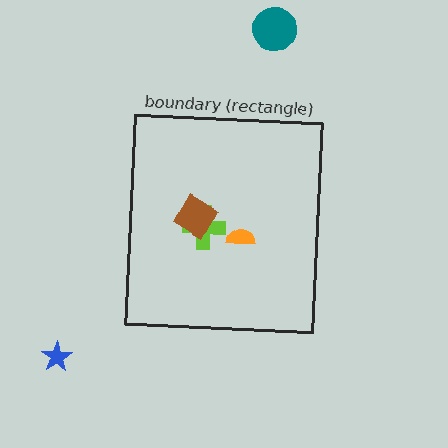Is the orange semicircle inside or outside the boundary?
Inside.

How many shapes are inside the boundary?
3 inside, 2 outside.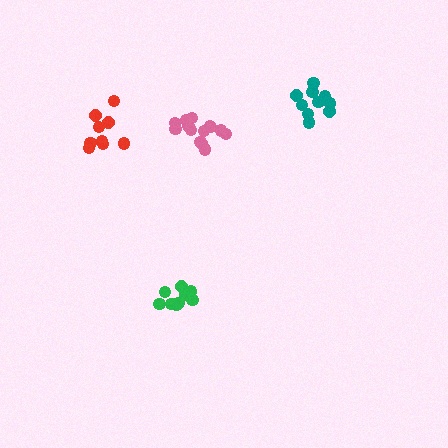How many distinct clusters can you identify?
There are 4 distinct clusters.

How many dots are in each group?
Group 1: 10 dots, Group 2: 9 dots, Group 3: 9 dots, Group 4: 14 dots (42 total).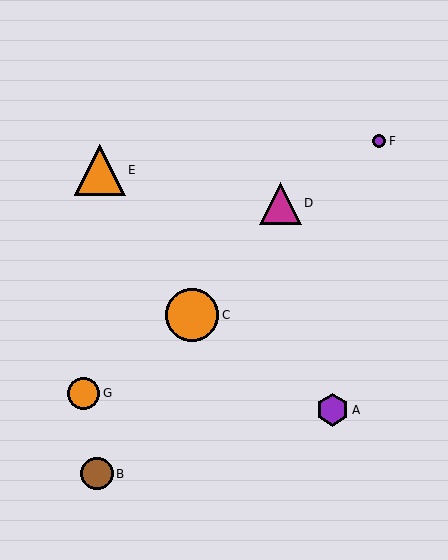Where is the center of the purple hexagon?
The center of the purple hexagon is at (333, 410).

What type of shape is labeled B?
Shape B is a brown circle.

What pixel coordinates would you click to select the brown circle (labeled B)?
Click at (97, 474) to select the brown circle B.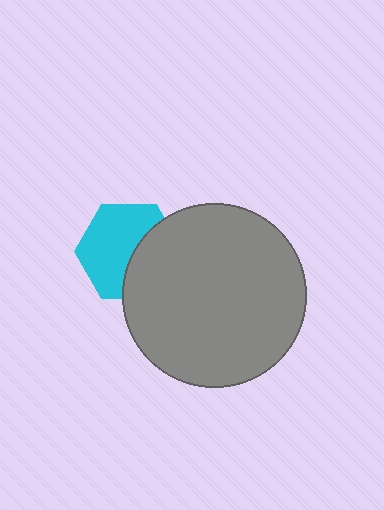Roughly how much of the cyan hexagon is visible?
About half of it is visible (roughly 61%).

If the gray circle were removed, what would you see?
You would see the complete cyan hexagon.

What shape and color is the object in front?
The object in front is a gray circle.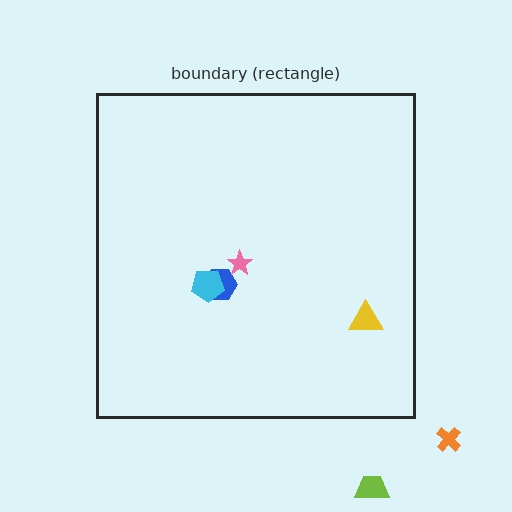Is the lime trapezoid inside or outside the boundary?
Outside.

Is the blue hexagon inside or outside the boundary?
Inside.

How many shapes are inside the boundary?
4 inside, 2 outside.